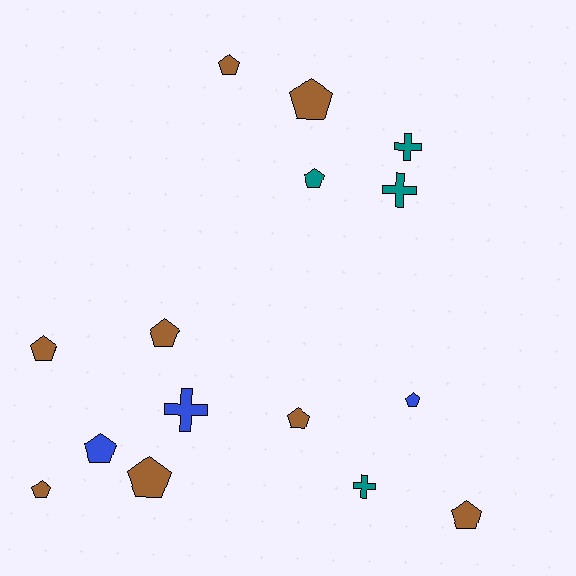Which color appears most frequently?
Brown, with 8 objects.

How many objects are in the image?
There are 15 objects.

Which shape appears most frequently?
Pentagon, with 11 objects.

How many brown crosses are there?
There are no brown crosses.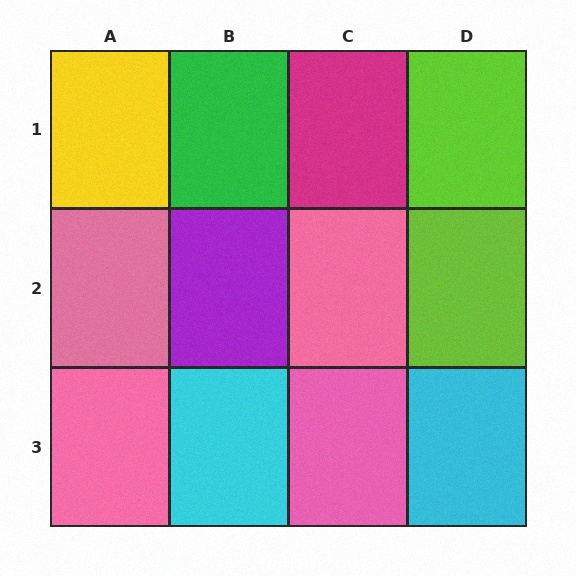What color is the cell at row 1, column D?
Lime.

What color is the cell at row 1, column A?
Yellow.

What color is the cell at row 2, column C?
Pink.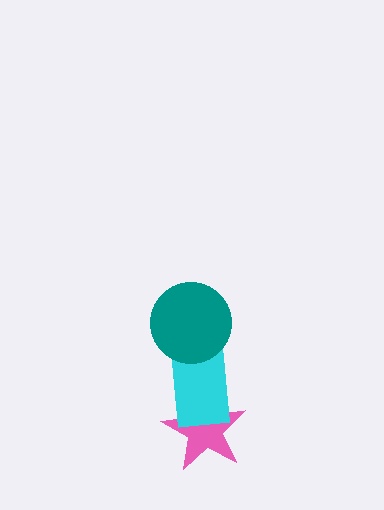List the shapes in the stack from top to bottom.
From top to bottom: the teal circle, the cyan rectangle, the pink star.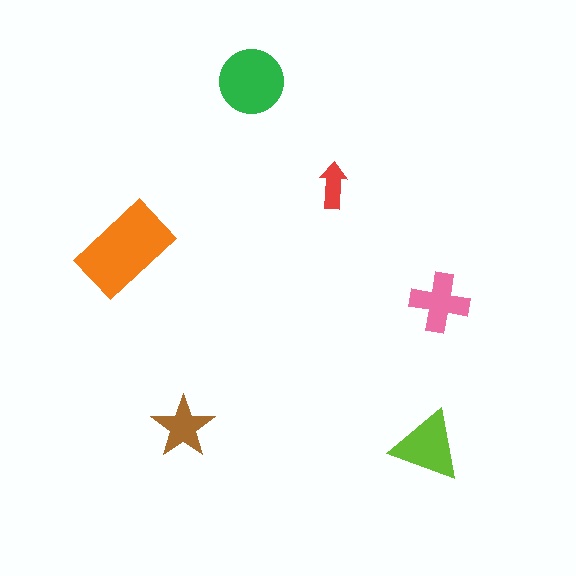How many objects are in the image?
There are 6 objects in the image.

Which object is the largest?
The orange rectangle.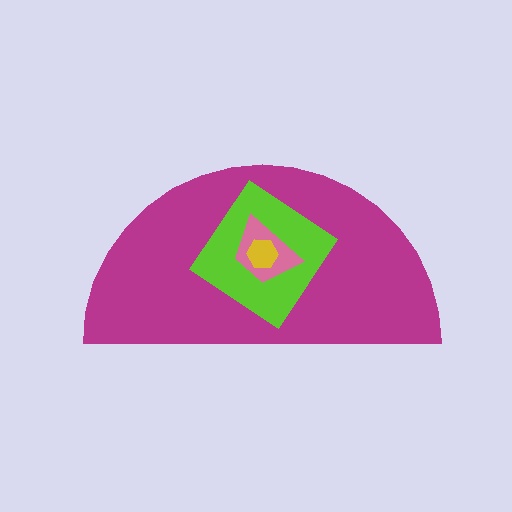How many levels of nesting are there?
4.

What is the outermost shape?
The magenta semicircle.